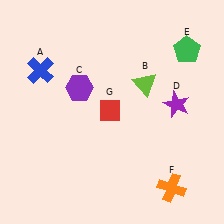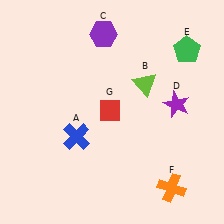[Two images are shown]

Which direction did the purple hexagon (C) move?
The purple hexagon (C) moved up.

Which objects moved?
The objects that moved are: the blue cross (A), the purple hexagon (C).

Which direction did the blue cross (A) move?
The blue cross (A) moved down.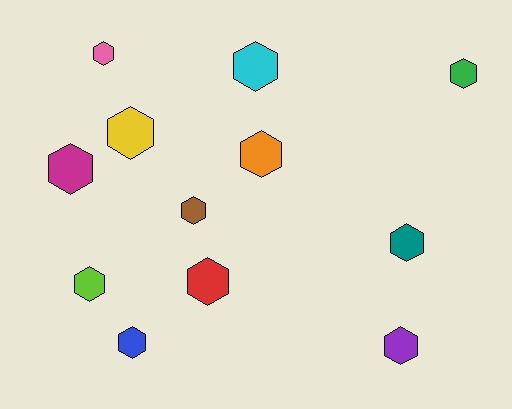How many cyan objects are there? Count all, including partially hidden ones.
There is 1 cyan object.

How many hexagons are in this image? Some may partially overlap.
There are 12 hexagons.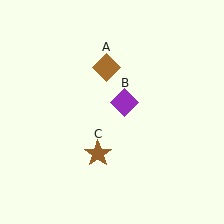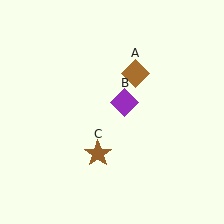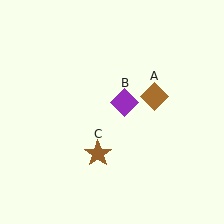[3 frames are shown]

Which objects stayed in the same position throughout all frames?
Purple diamond (object B) and brown star (object C) remained stationary.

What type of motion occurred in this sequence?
The brown diamond (object A) rotated clockwise around the center of the scene.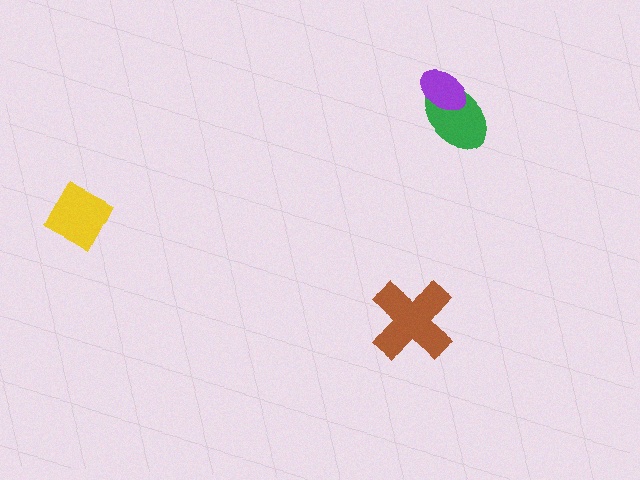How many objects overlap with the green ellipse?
1 object overlaps with the green ellipse.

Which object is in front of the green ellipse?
The purple ellipse is in front of the green ellipse.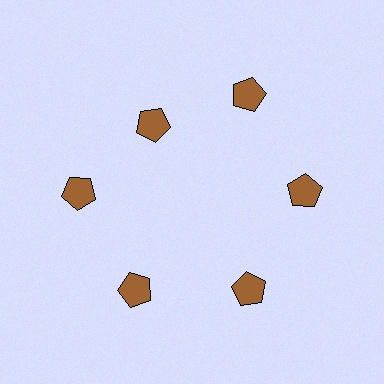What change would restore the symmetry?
The symmetry would be restored by moving it outward, back onto the ring so that all 6 pentagons sit at equal angles and equal distance from the center.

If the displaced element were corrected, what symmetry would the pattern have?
It would have 6-fold rotational symmetry — the pattern would map onto itself every 60 degrees.